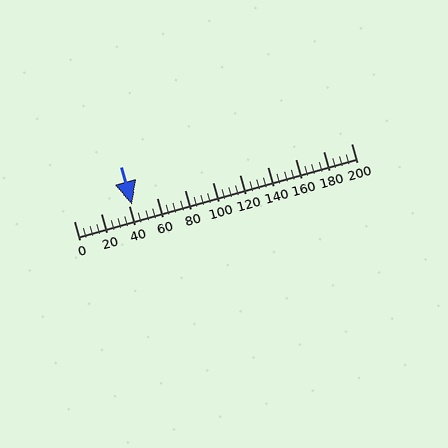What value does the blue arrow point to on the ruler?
The blue arrow points to approximately 42.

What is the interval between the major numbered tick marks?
The major tick marks are spaced 20 units apart.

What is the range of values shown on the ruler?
The ruler shows values from 0 to 200.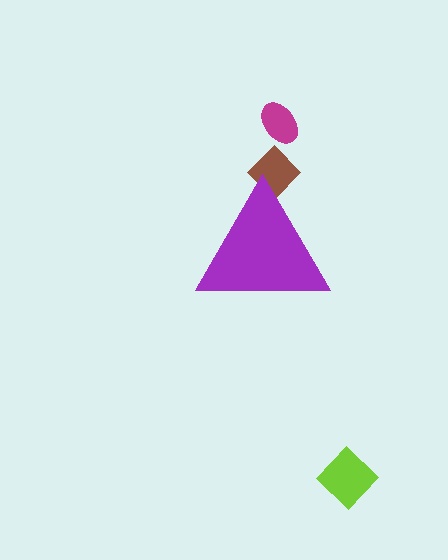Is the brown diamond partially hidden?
Yes, the brown diamond is partially hidden behind the purple triangle.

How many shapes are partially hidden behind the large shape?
1 shape is partially hidden.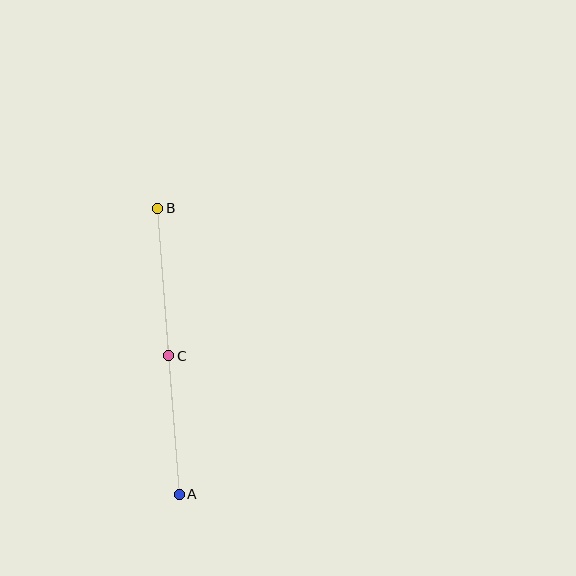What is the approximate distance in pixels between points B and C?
The distance between B and C is approximately 148 pixels.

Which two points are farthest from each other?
Points A and B are farthest from each other.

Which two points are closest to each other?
Points A and C are closest to each other.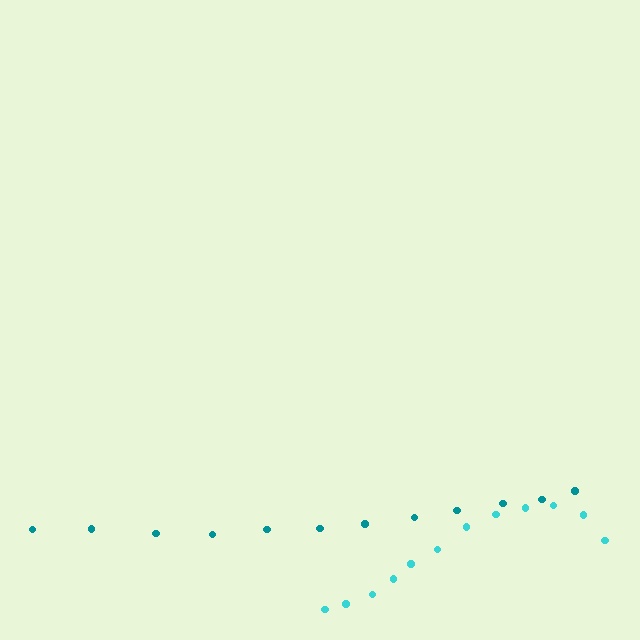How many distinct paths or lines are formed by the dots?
There are 2 distinct paths.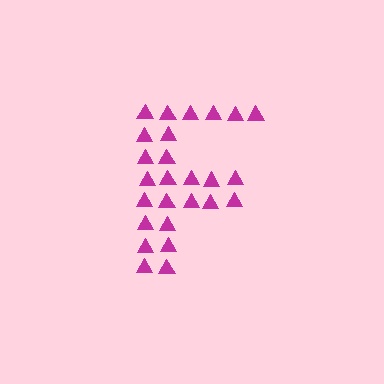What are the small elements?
The small elements are triangles.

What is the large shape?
The large shape is the letter F.